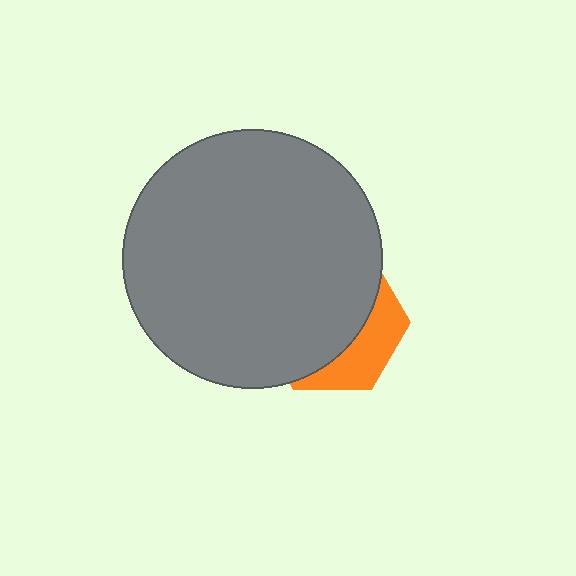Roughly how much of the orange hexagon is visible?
A small part of it is visible (roughly 31%).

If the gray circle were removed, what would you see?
You would see the complete orange hexagon.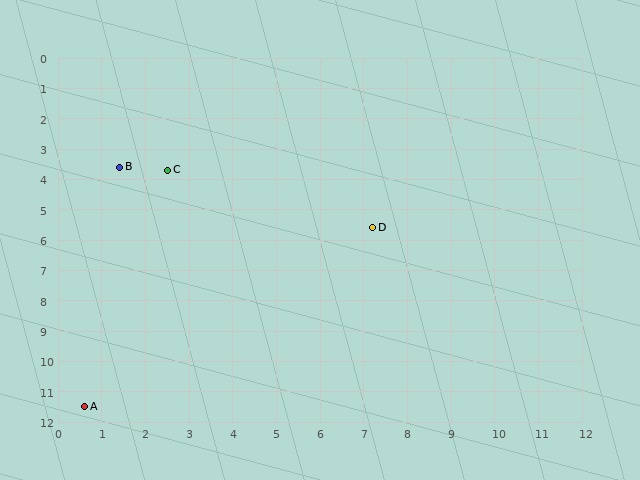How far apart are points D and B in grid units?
Points D and B are about 6.1 grid units apart.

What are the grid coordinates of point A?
Point A is at approximately (0.6, 11.5).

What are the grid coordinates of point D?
Point D is at approximately (7.2, 5.6).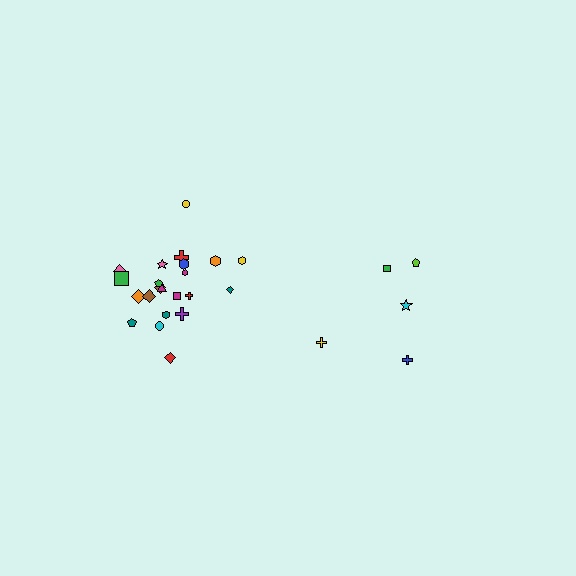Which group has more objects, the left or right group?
The left group.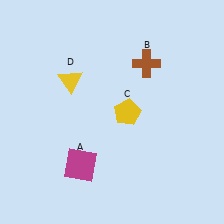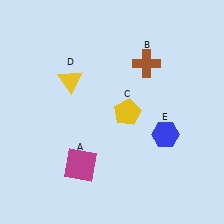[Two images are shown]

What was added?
A blue hexagon (E) was added in Image 2.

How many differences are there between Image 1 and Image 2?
There is 1 difference between the two images.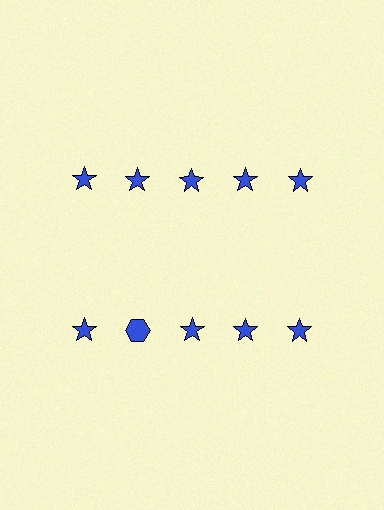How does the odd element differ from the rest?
It has a different shape: hexagon instead of star.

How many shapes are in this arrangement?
There are 10 shapes arranged in a grid pattern.